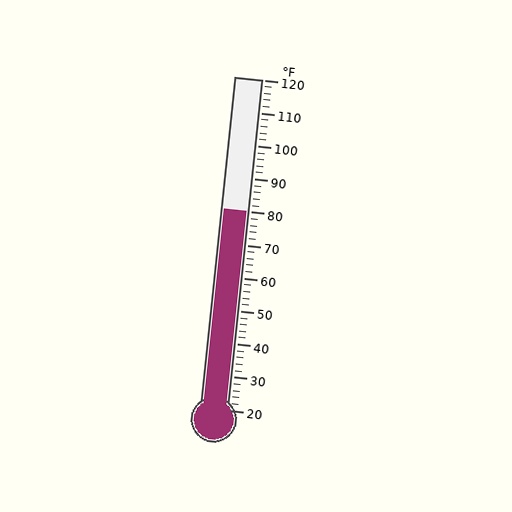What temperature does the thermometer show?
The thermometer shows approximately 80°F.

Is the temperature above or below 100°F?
The temperature is below 100°F.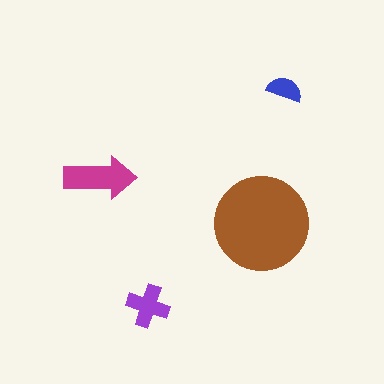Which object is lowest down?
The purple cross is bottommost.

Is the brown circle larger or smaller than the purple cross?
Larger.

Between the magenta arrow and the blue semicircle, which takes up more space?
The magenta arrow.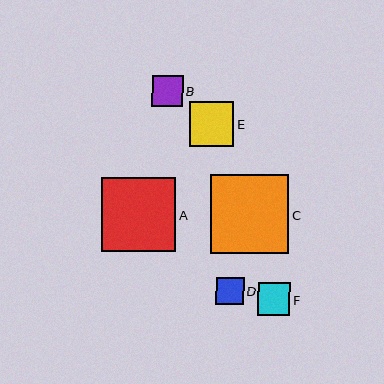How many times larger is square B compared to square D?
Square B is approximately 1.1 times the size of square D.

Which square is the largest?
Square C is the largest with a size of approximately 78 pixels.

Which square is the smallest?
Square D is the smallest with a size of approximately 27 pixels.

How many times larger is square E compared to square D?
Square E is approximately 1.6 times the size of square D.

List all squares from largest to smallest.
From largest to smallest: C, A, E, F, B, D.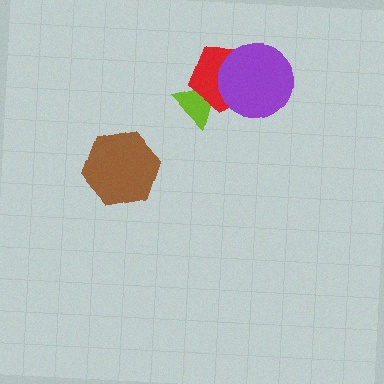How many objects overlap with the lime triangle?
1 object overlaps with the lime triangle.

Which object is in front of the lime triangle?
The red pentagon is in front of the lime triangle.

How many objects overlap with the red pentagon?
2 objects overlap with the red pentagon.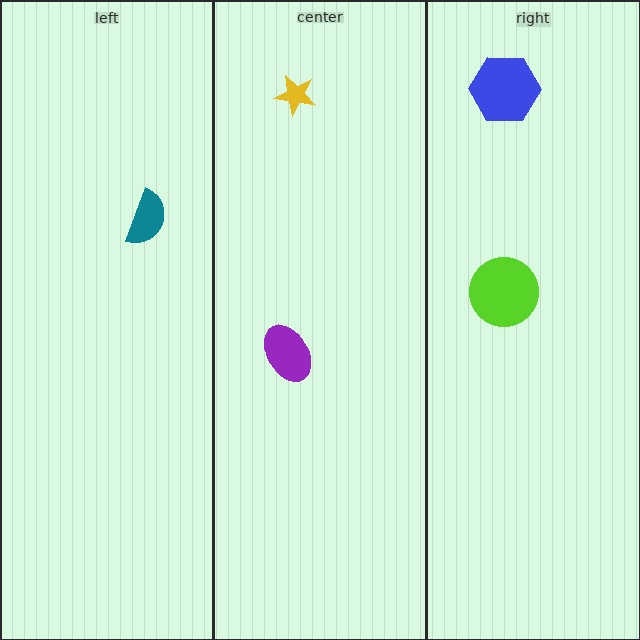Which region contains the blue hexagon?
The right region.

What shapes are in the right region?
The lime circle, the blue hexagon.